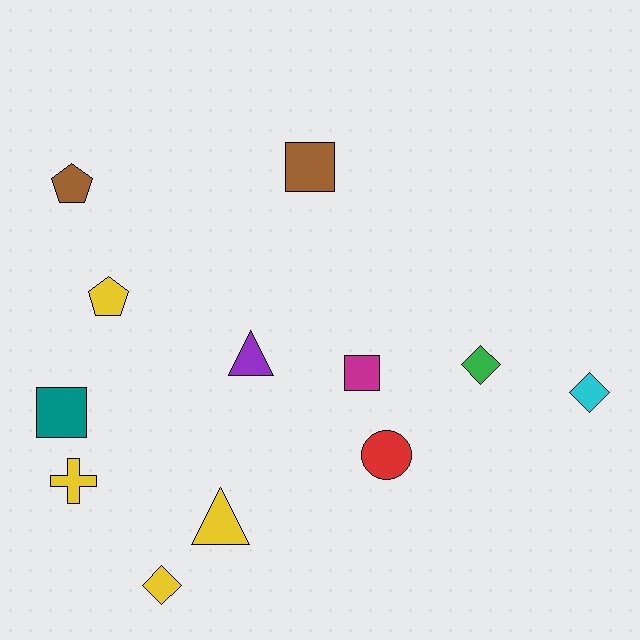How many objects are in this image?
There are 12 objects.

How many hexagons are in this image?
There are no hexagons.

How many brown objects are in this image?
There are 2 brown objects.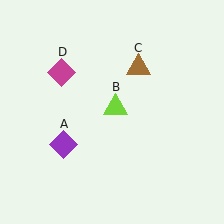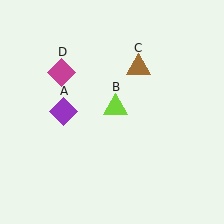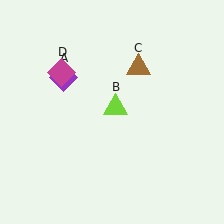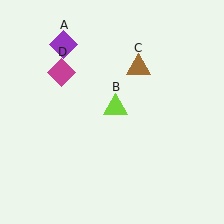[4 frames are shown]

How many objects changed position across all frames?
1 object changed position: purple diamond (object A).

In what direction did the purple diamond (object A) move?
The purple diamond (object A) moved up.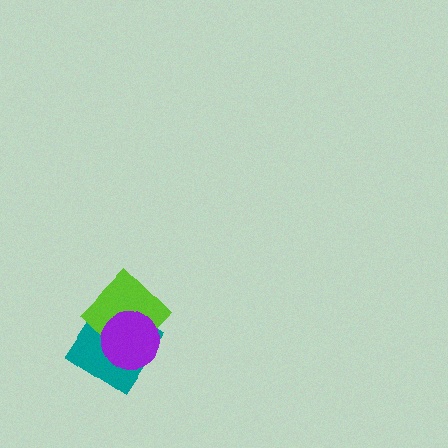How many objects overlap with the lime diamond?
2 objects overlap with the lime diamond.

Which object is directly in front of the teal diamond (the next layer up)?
The lime diamond is directly in front of the teal diamond.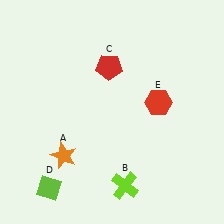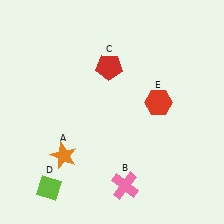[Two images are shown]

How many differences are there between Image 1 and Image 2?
There is 1 difference between the two images.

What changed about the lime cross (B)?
In Image 1, B is lime. In Image 2, it changed to pink.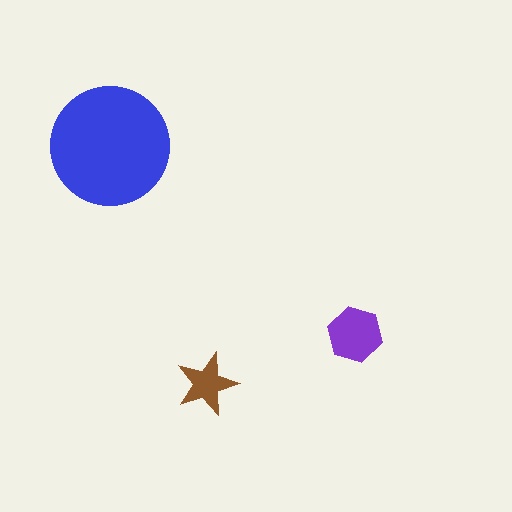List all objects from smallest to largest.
The brown star, the purple hexagon, the blue circle.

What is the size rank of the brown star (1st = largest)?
3rd.